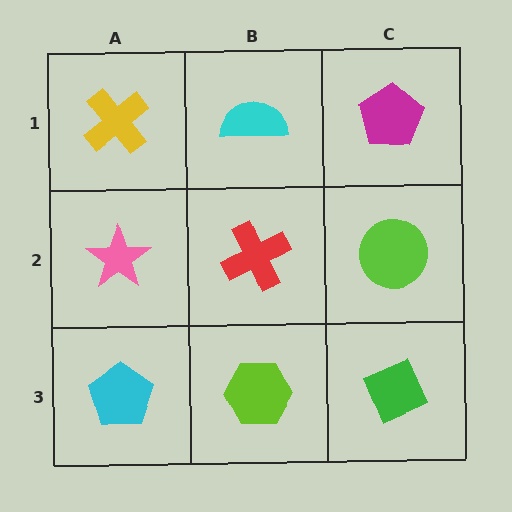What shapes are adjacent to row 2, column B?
A cyan semicircle (row 1, column B), a lime hexagon (row 3, column B), a pink star (row 2, column A), a lime circle (row 2, column C).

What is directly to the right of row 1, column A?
A cyan semicircle.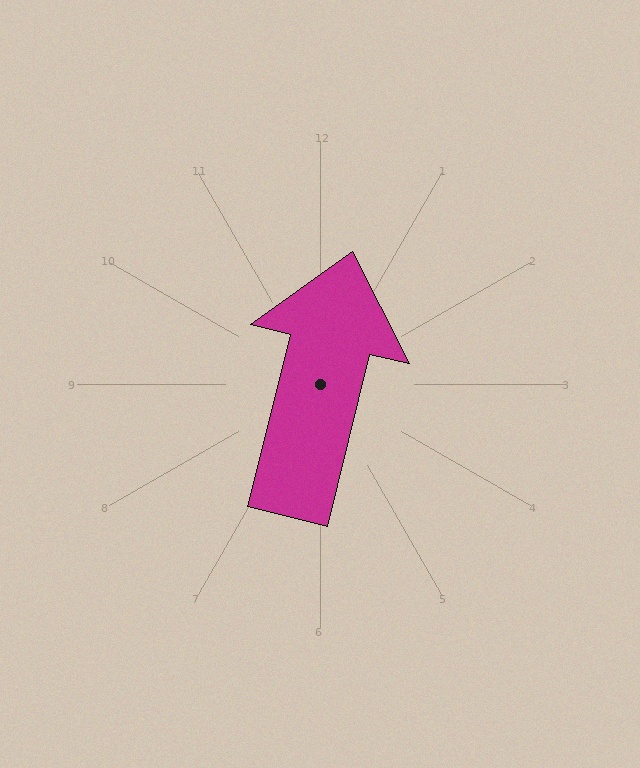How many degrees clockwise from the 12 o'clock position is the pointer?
Approximately 14 degrees.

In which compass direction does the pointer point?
North.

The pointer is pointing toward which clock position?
Roughly 12 o'clock.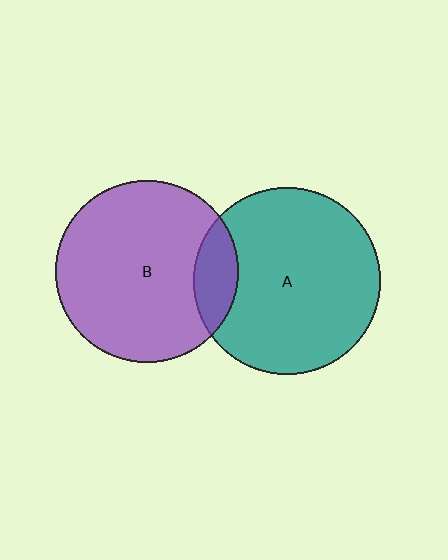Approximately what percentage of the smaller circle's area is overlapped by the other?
Approximately 15%.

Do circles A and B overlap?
Yes.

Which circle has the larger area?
Circle A (teal).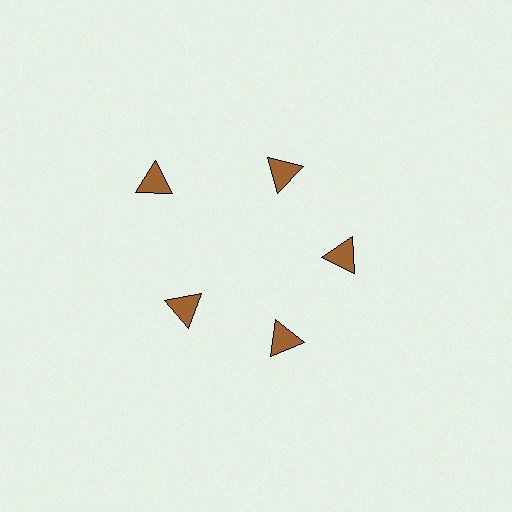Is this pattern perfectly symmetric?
No. The 5 brown triangles are arranged in a ring, but one element near the 10 o'clock position is pushed outward from the center, breaking the 5-fold rotational symmetry.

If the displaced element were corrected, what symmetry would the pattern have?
It would have 5-fold rotational symmetry — the pattern would map onto itself every 72 degrees.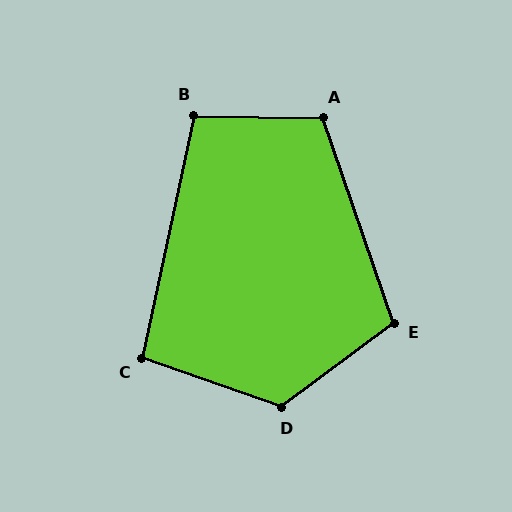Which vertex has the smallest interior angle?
C, at approximately 97 degrees.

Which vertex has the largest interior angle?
D, at approximately 124 degrees.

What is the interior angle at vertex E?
Approximately 108 degrees (obtuse).